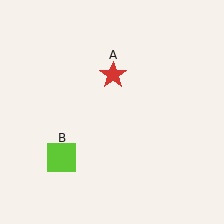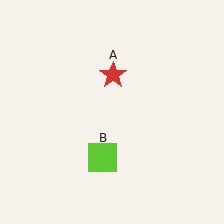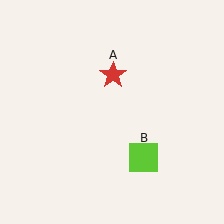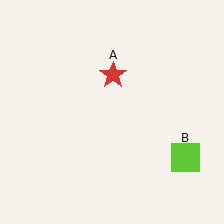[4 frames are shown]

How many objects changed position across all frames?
1 object changed position: lime square (object B).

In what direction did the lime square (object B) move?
The lime square (object B) moved right.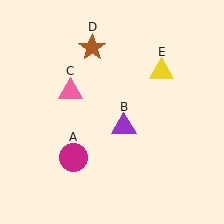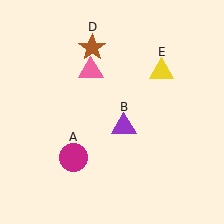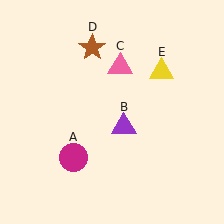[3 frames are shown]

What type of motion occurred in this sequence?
The pink triangle (object C) rotated clockwise around the center of the scene.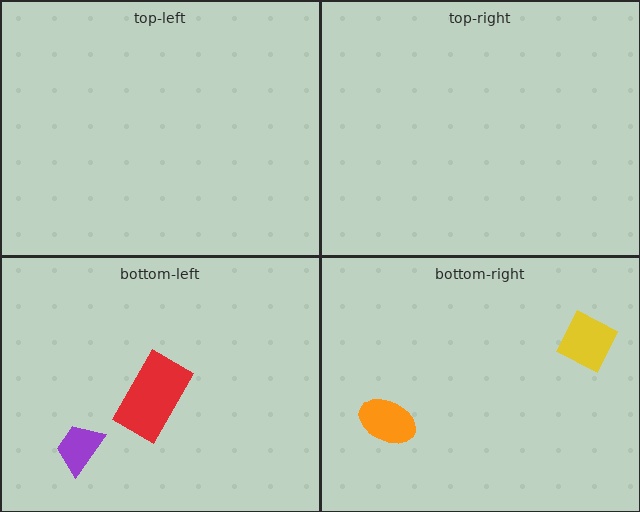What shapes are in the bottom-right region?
The orange ellipse, the yellow diamond.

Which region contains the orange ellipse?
The bottom-right region.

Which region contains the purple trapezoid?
The bottom-left region.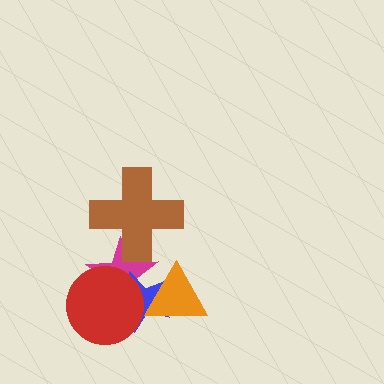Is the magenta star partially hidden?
Yes, it is partially covered by another shape.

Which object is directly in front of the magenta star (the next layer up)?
The blue star is directly in front of the magenta star.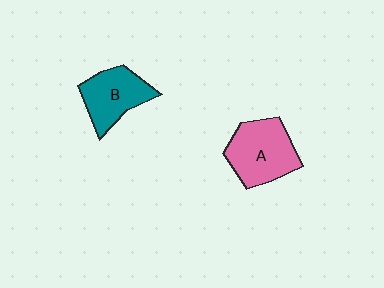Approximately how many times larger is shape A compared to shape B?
Approximately 1.2 times.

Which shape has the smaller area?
Shape B (teal).